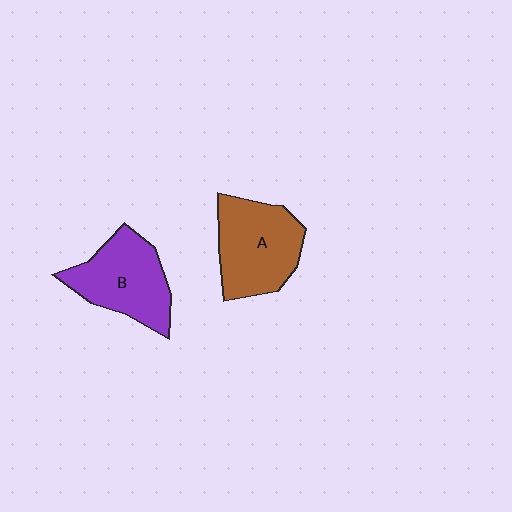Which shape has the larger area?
Shape A (brown).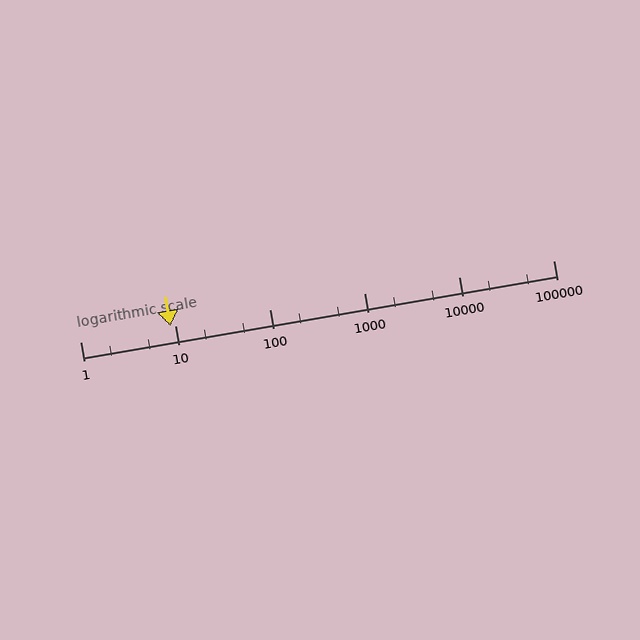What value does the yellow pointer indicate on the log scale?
The pointer indicates approximately 8.9.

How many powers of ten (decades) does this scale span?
The scale spans 5 decades, from 1 to 100000.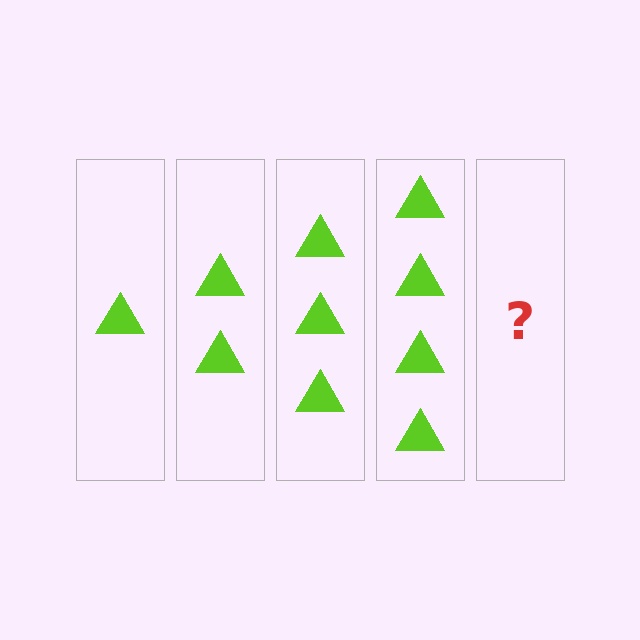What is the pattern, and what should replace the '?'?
The pattern is that each step adds one more triangle. The '?' should be 5 triangles.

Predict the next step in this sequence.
The next step is 5 triangles.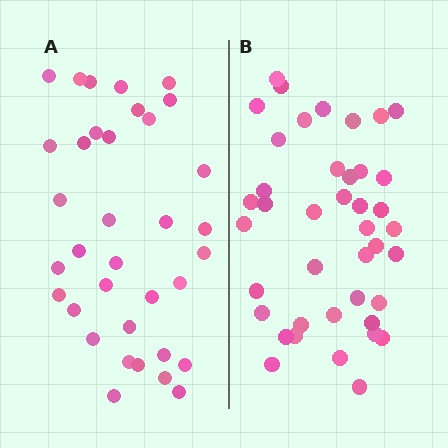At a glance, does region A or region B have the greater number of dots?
Region B (the right region) has more dots.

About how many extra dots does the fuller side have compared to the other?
Region B has about 6 more dots than region A.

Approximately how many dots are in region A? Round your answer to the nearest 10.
About 40 dots. (The exact count is 35, which rounds to 40.)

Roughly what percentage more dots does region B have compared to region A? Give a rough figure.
About 15% more.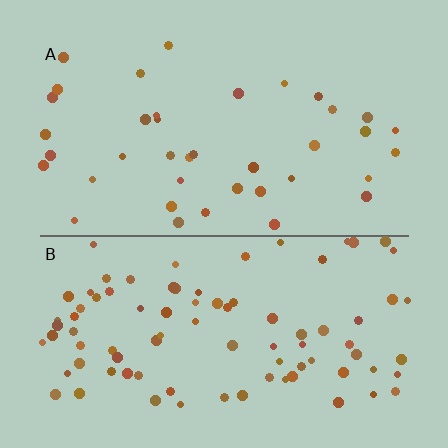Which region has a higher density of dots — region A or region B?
B (the bottom).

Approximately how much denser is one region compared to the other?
Approximately 2.2× — region B over region A.